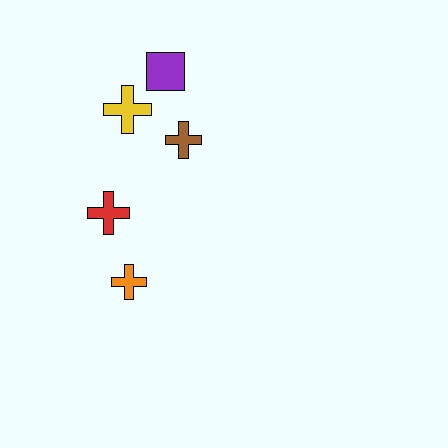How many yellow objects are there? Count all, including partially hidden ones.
There is 1 yellow object.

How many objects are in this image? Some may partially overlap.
There are 5 objects.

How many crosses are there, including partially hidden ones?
There are 4 crosses.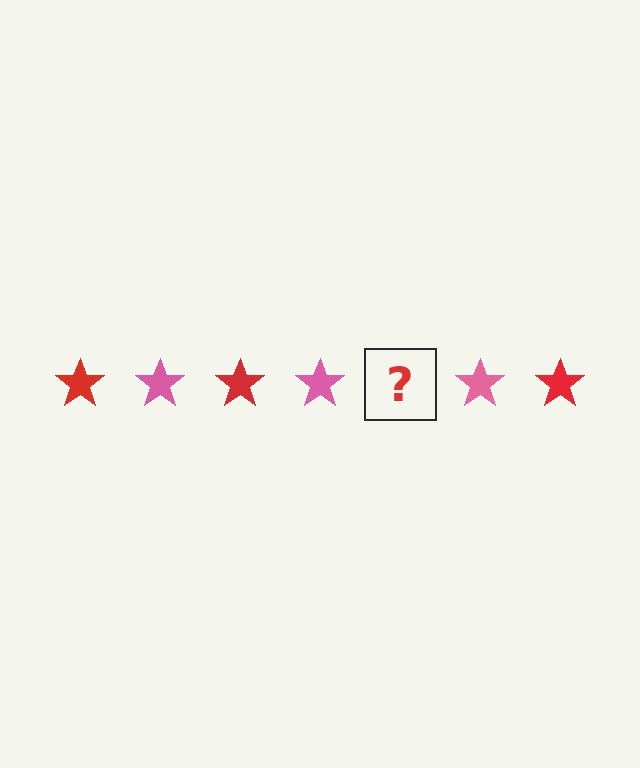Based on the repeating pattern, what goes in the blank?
The blank should be a red star.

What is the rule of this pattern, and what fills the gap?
The rule is that the pattern cycles through red, pink stars. The gap should be filled with a red star.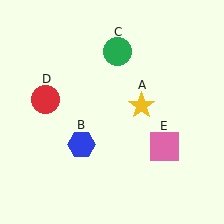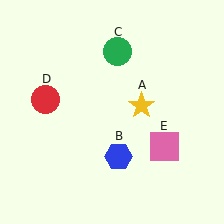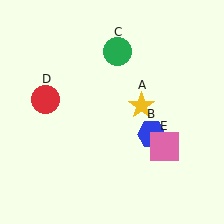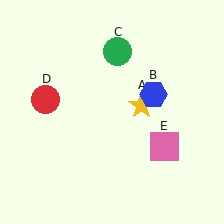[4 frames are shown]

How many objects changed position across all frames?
1 object changed position: blue hexagon (object B).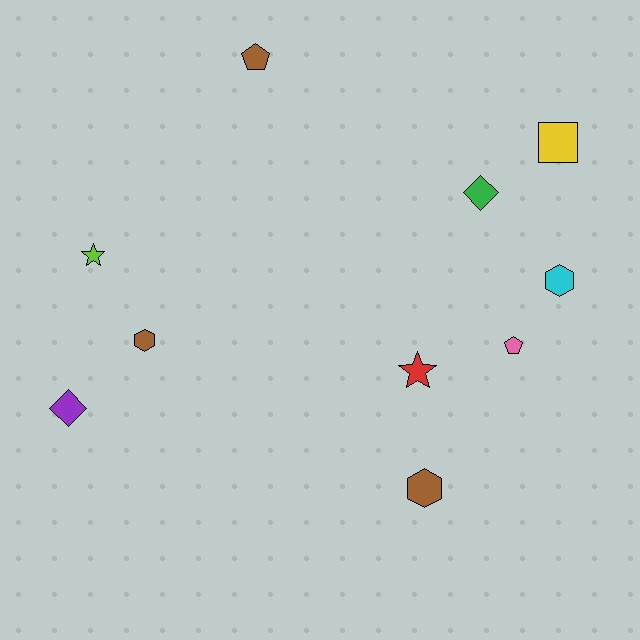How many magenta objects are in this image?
There are no magenta objects.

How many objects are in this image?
There are 10 objects.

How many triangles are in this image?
There are no triangles.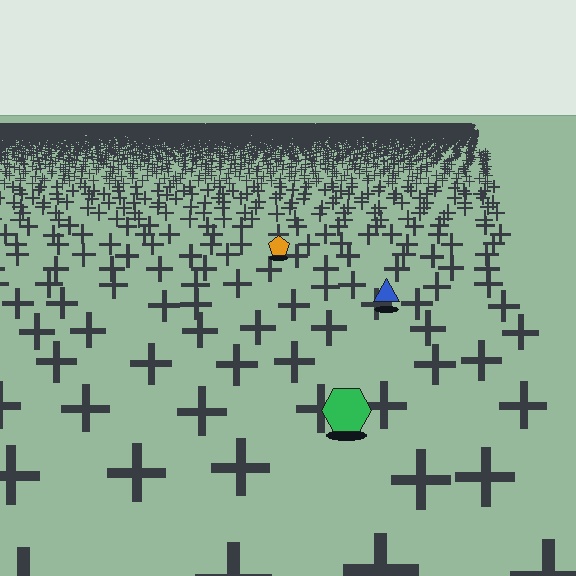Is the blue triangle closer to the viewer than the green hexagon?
No. The green hexagon is closer — you can tell from the texture gradient: the ground texture is coarser near it.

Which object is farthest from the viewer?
The orange pentagon is farthest from the viewer. It appears smaller and the ground texture around it is denser.